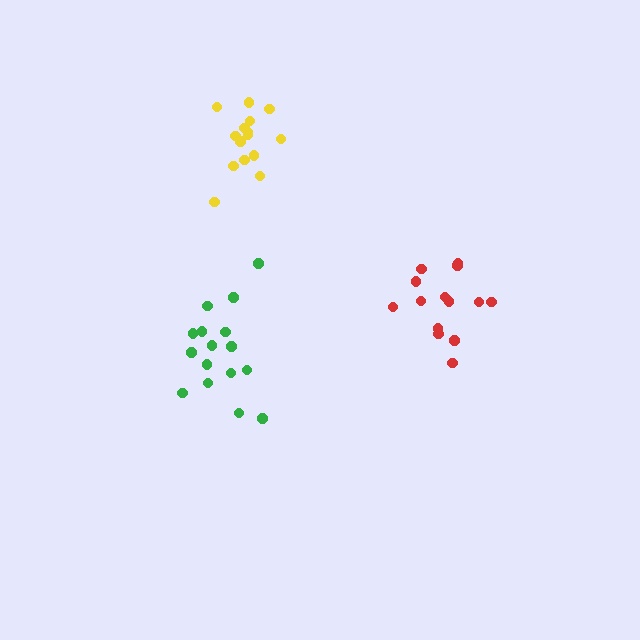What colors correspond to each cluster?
The clusters are colored: green, red, yellow.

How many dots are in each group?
Group 1: 16 dots, Group 2: 14 dots, Group 3: 15 dots (45 total).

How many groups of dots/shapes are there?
There are 3 groups.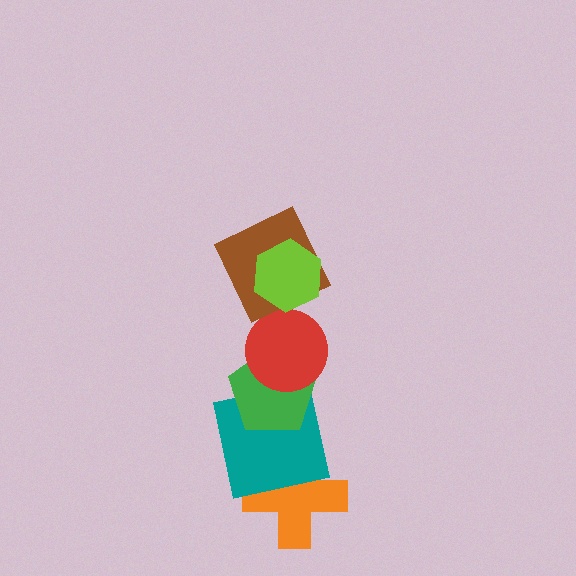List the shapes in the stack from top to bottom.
From top to bottom: the lime hexagon, the brown square, the red circle, the green pentagon, the teal square, the orange cross.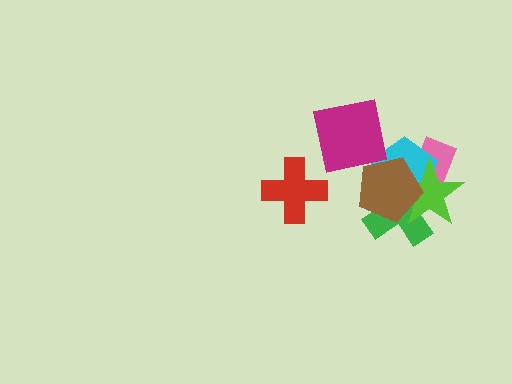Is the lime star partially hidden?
Yes, it is partially covered by another shape.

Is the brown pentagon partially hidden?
No, no other shape covers it.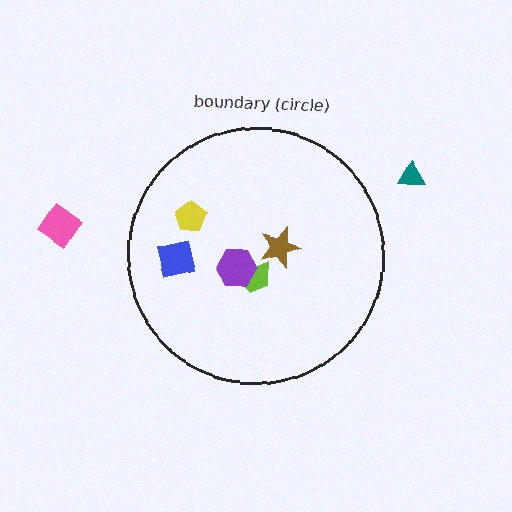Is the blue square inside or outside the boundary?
Inside.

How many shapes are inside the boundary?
5 inside, 2 outside.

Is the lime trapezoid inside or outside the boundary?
Inside.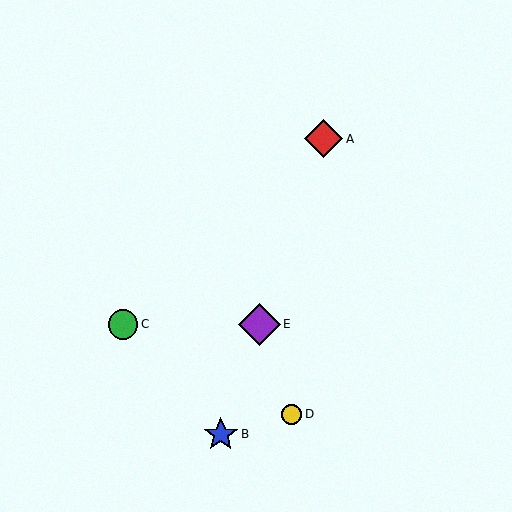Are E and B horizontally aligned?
No, E is at y≈324 and B is at y≈434.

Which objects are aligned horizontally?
Objects C, E are aligned horizontally.